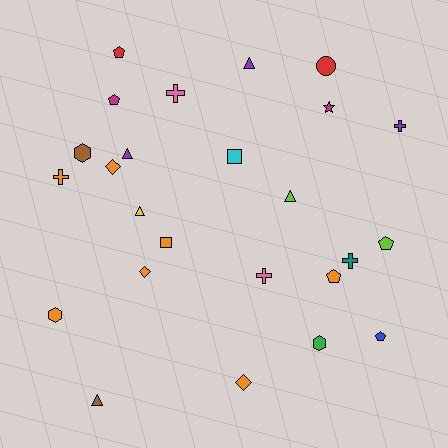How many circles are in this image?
There is 1 circle.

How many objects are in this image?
There are 25 objects.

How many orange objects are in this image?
There are 7 orange objects.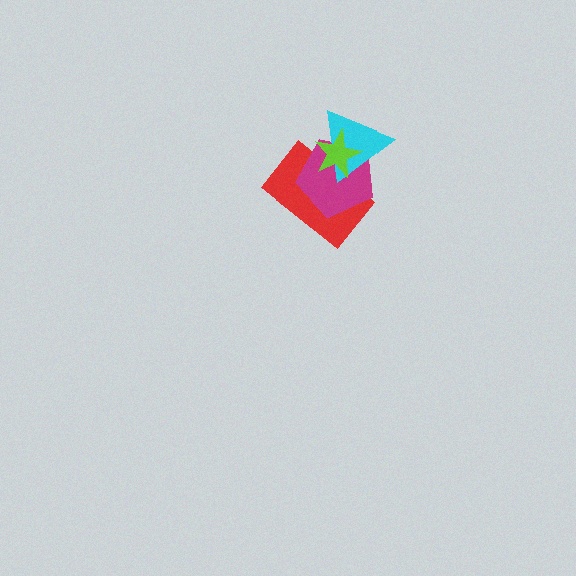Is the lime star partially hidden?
No, no other shape covers it.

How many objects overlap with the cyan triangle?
3 objects overlap with the cyan triangle.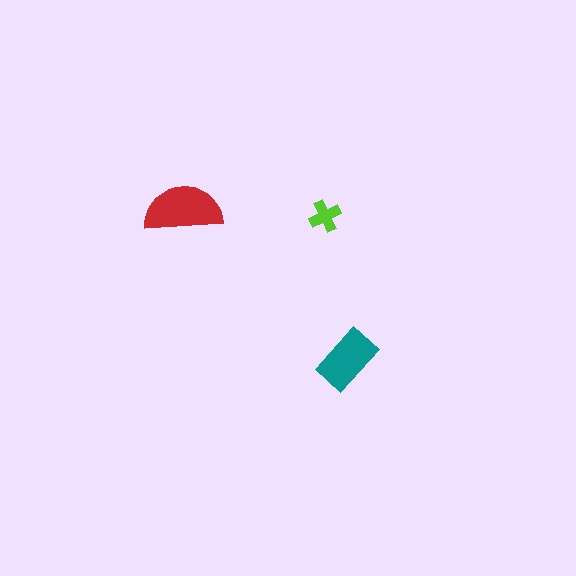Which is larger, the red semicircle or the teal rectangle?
The red semicircle.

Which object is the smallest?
The lime cross.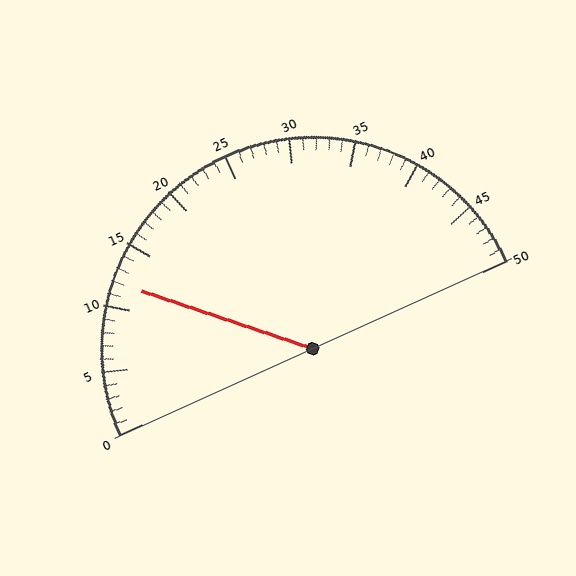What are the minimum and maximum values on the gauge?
The gauge ranges from 0 to 50.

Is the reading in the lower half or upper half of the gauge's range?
The reading is in the lower half of the range (0 to 50).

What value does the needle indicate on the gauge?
The needle indicates approximately 12.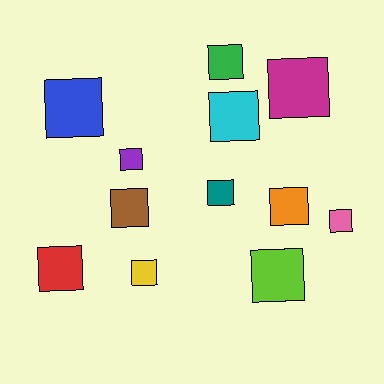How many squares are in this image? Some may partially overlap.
There are 12 squares.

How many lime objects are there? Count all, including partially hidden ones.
There is 1 lime object.